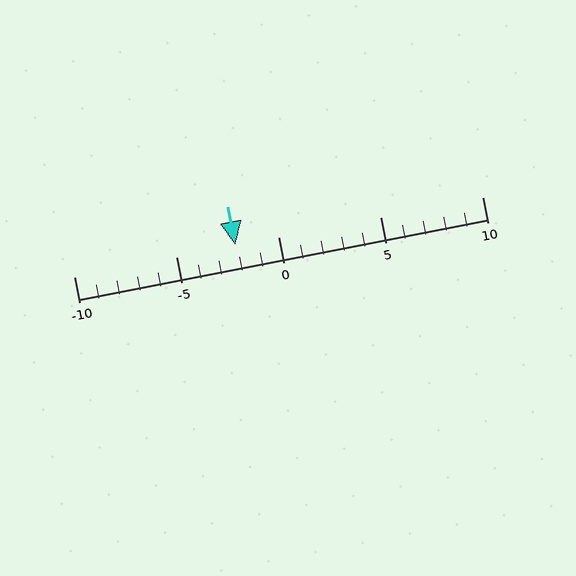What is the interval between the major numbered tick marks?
The major tick marks are spaced 5 units apart.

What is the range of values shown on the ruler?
The ruler shows values from -10 to 10.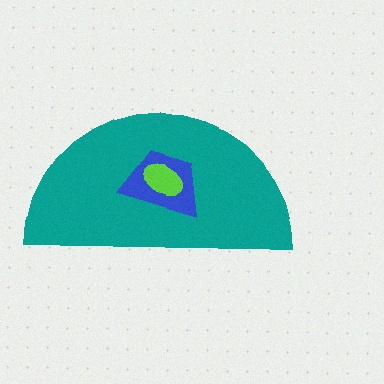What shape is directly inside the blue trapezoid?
The lime ellipse.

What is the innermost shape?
The lime ellipse.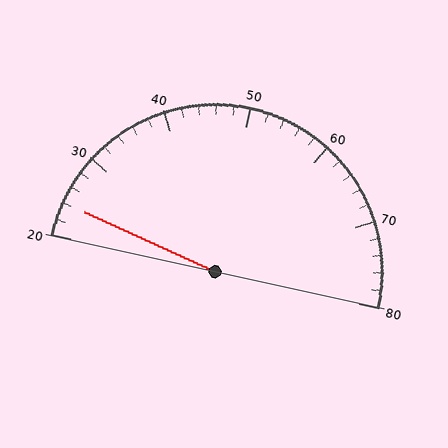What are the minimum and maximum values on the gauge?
The gauge ranges from 20 to 80.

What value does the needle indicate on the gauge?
The needle indicates approximately 24.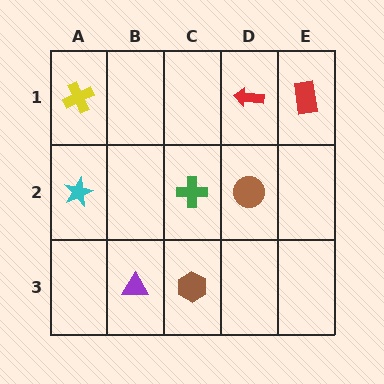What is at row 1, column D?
A red arrow.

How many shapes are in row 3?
2 shapes.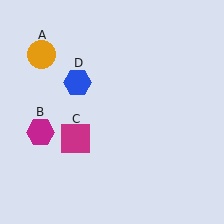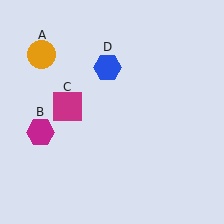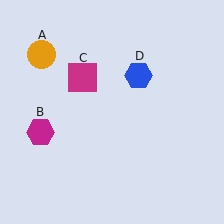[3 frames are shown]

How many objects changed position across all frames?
2 objects changed position: magenta square (object C), blue hexagon (object D).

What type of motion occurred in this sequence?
The magenta square (object C), blue hexagon (object D) rotated clockwise around the center of the scene.